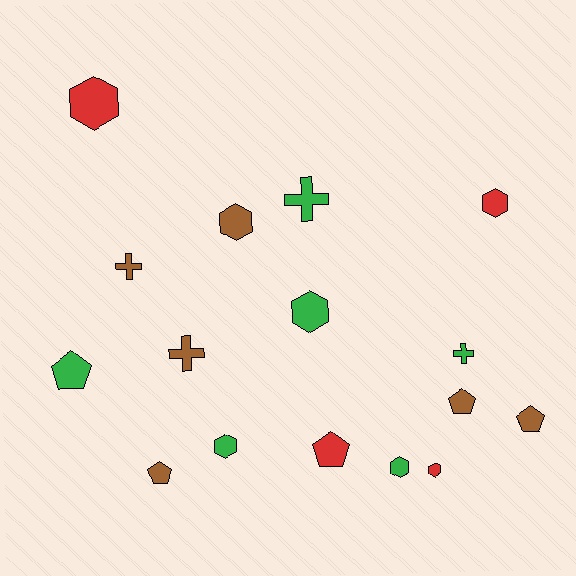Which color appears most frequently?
Brown, with 6 objects.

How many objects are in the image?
There are 16 objects.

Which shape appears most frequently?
Hexagon, with 7 objects.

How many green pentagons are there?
There is 1 green pentagon.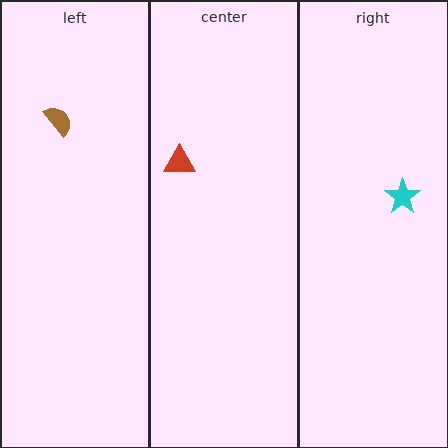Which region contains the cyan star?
The right region.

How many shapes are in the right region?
1.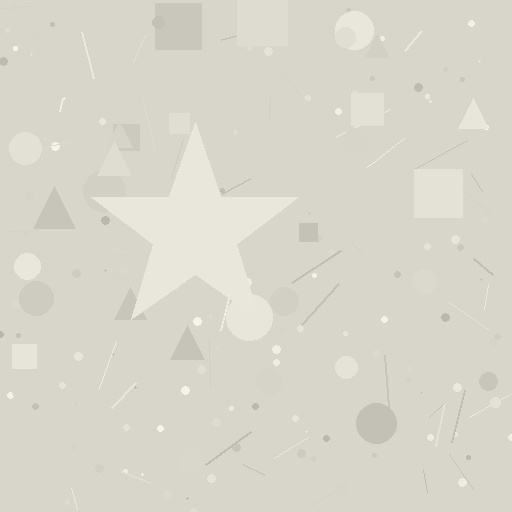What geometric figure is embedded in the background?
A star is embedded in the background.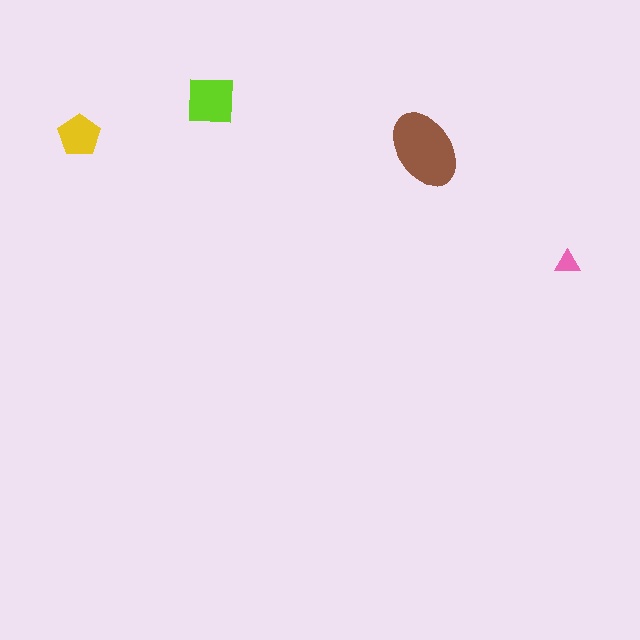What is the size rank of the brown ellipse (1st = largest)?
1st.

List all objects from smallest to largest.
The pink triangle, the yellow pentagon, the lime square, the brown ellipse.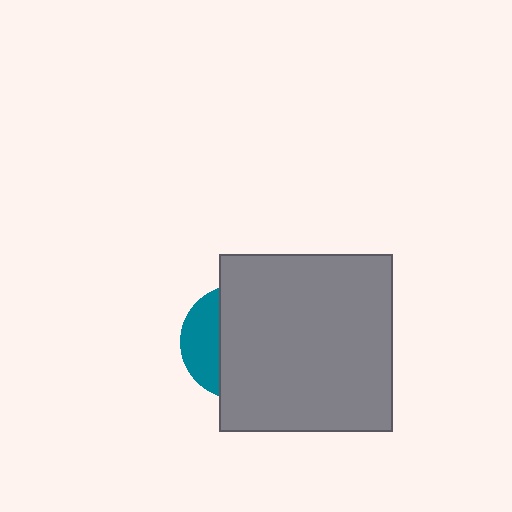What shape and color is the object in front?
The object in front is a gray rectangle.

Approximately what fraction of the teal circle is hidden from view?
Roughly 69% of the teal circle is hidden behind the gray rectangle.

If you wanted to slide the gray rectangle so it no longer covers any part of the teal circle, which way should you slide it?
Slide it right — that is the most direct way to separate the two shapes.